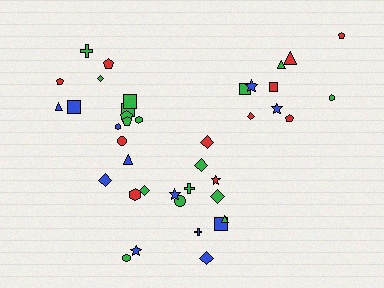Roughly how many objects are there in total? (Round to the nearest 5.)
Roughly 40 objects in total.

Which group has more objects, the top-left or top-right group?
The top-left group.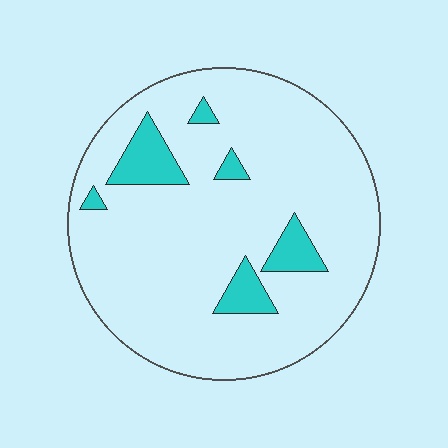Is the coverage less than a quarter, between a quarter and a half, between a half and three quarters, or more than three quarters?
Less than a quarter.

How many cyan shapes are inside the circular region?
6.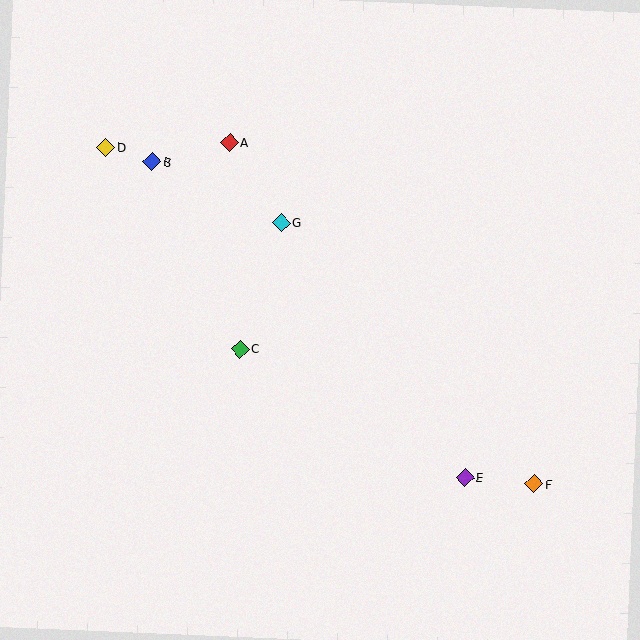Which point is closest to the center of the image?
Point C at (240, 349) is closest to the center.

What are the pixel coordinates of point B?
Point B is at (152, 162).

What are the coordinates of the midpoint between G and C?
The midpoint between G and C is at (261, 286).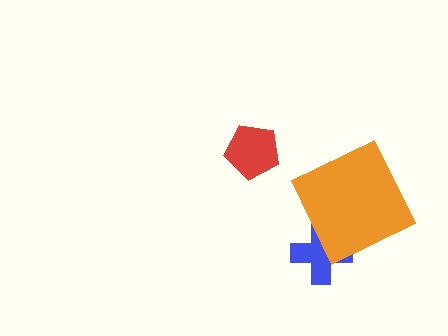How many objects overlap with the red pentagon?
0 objects overlap with the red pentagon.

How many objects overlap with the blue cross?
1 object overlaps with the blue cross.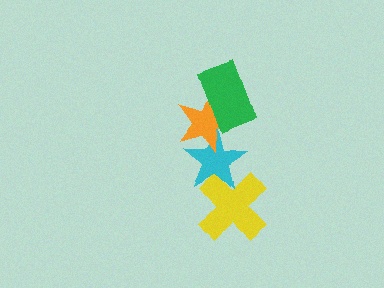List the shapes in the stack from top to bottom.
From top to bottom: the green rectangle, the orange star, the cyan star, the yellow cross.